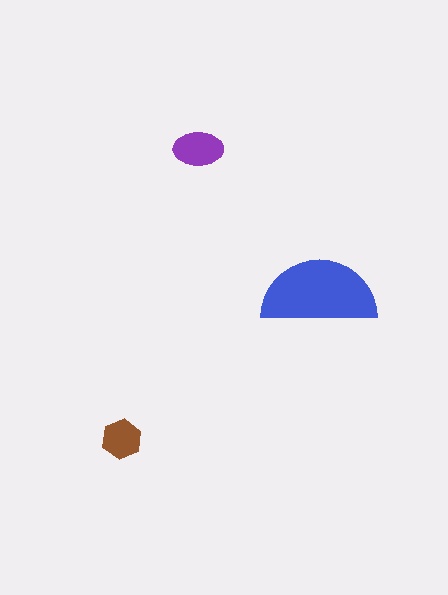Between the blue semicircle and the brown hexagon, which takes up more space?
The blue semicircle.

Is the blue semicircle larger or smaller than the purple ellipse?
Larger.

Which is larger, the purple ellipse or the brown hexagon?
The purple ellipse.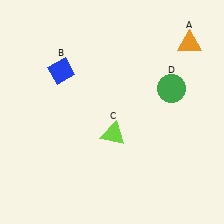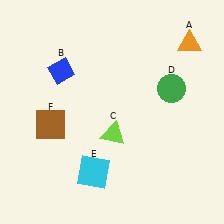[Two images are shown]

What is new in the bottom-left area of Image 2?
A brown square (F) was added in the bottom-left area of Image 2.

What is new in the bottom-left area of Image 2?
A cyan square (E) was added in the bottom-left area of Image 2.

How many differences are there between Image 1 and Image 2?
There are 2 differences between the two images.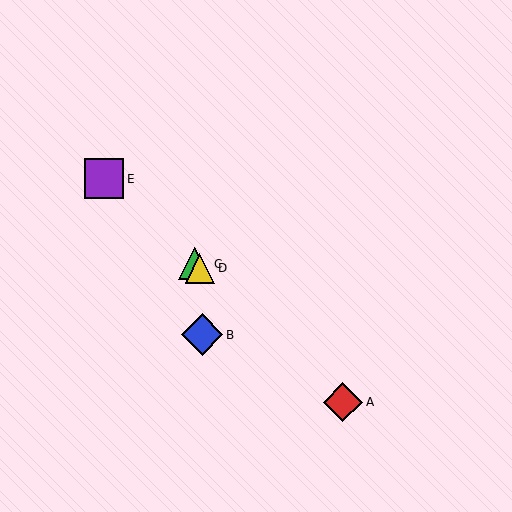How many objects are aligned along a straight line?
4 objects (A, C, D, E) are aligned along a straight line.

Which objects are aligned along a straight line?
Objects A, C, D, E are aligned along a straight line.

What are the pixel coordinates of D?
Object D is at (200, 268).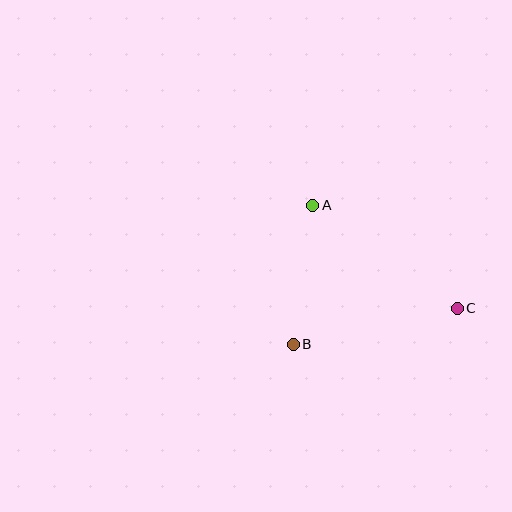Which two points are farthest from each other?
Points A and C are farthest from each other.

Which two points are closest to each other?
Points A and B are closest to each other.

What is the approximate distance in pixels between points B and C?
The distance between B and C is approximately 168 pixels.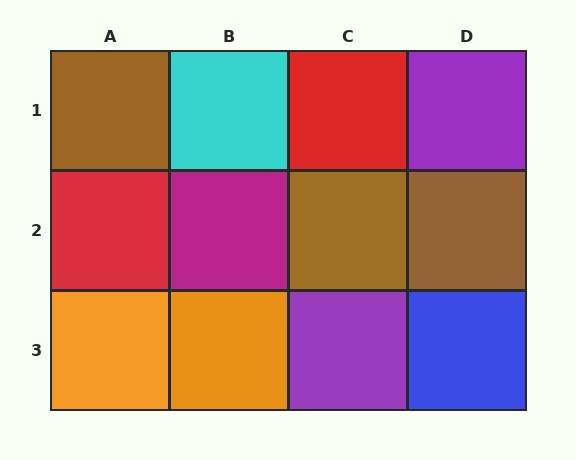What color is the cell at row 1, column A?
Brown.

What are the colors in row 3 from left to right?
Orange, orange, purple, blue.